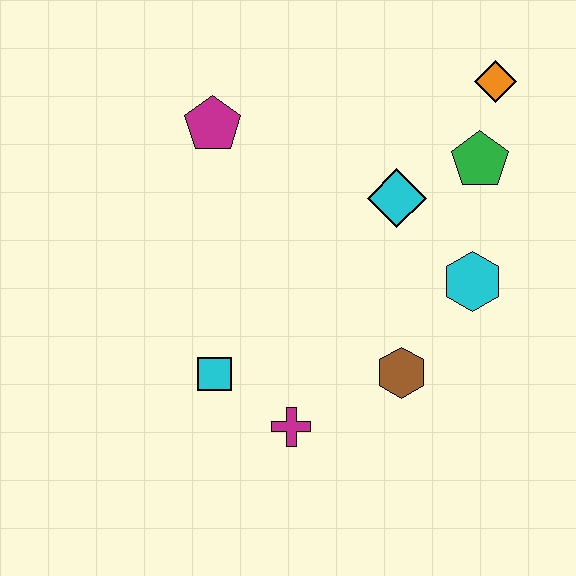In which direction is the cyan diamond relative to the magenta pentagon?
The cyan diamond is to the right of the magenta pentagon.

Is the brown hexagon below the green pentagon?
Yes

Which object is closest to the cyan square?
The magenta cross is closest to the cyan square.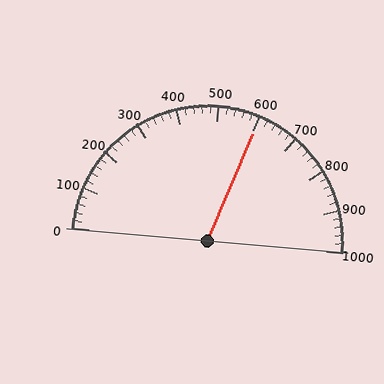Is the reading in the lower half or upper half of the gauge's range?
The reading is in the upper half of the range (0 to 1000).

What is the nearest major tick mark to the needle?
The nearest major tick mark is 600.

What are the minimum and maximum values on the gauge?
The gauge ranges from 0 to 1000.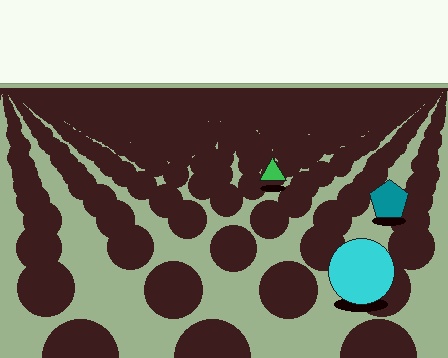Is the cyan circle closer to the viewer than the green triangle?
Yes. The cyan circle is closer — you can tell from the texture gradient: the ground texture is coarser near it.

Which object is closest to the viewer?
The cyan circle is closest. The texture marks near it are larger and more spread out.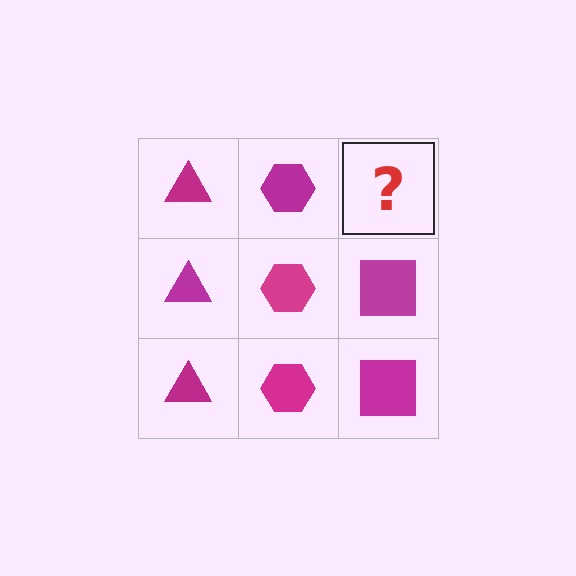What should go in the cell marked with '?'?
The missing cell should contain a magenta square.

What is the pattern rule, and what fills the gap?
The rule is that each column has a consistent shape. The gap should be filled with a magenta square.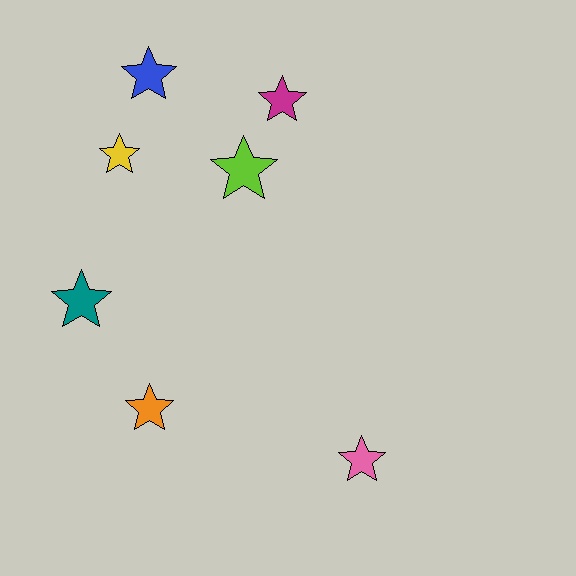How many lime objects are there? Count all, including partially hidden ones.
There is 1 lime object.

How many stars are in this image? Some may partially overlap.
There are 7 stars.